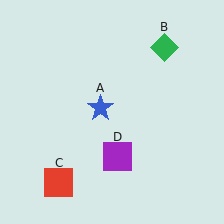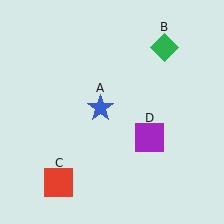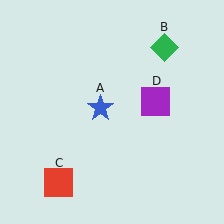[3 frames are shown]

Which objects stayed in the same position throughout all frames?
Blue star (object A) and green diamond (object B) and red square (object C) remained stationary.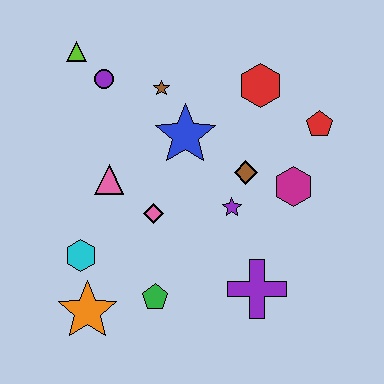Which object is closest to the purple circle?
The lime triangle is closest to the purple circle.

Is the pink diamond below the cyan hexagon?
No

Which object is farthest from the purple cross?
The lime triangle is farthest from the purple cross.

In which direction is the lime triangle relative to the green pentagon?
The lime triangle is above the green pentagon.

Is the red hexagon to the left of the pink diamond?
No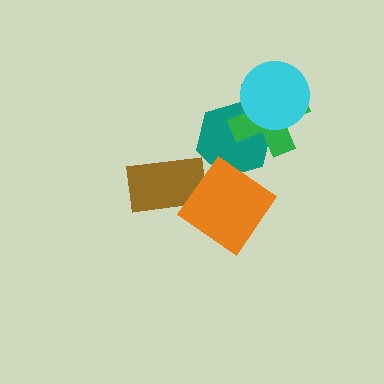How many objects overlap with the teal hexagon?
3 objects overlap with the teal hexagon.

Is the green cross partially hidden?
Yes, it is partially covered by another shape.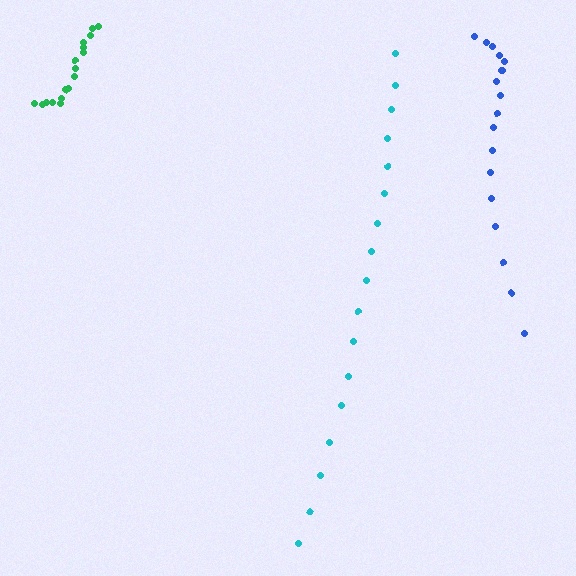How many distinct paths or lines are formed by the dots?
There are 3 distinct paths.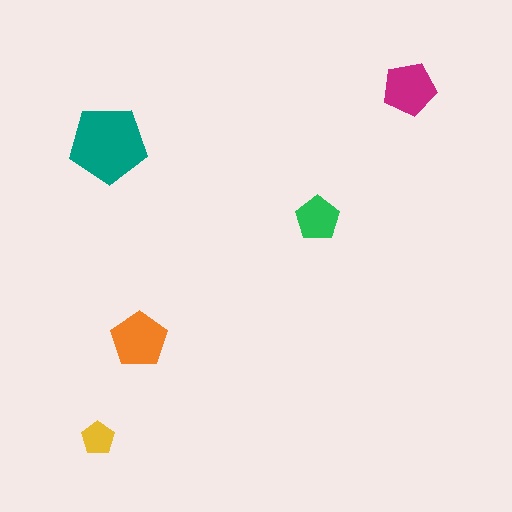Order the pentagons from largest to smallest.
the teal one, the orange one, the magenta one, the green one, the yellow one.